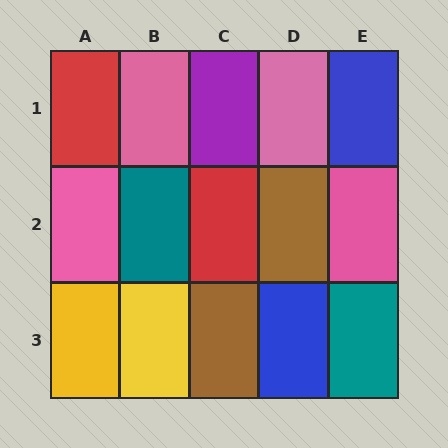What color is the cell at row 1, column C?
Purple.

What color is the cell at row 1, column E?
Blue.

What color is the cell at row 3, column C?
Brown.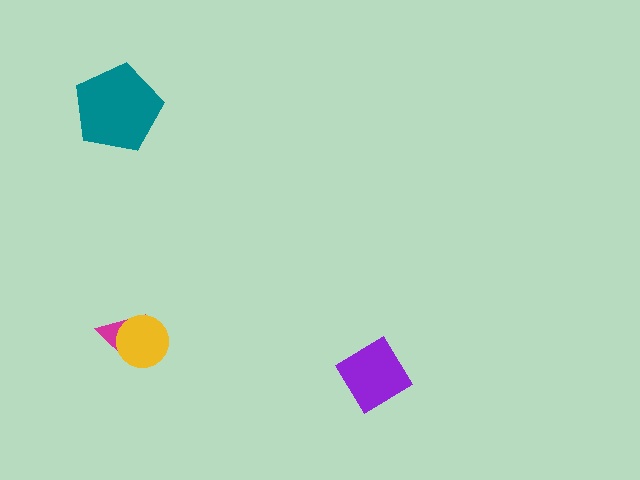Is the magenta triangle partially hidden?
Yes, it is partially covered by another shape.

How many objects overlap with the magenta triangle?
1 object overlaps with the magenta triangle.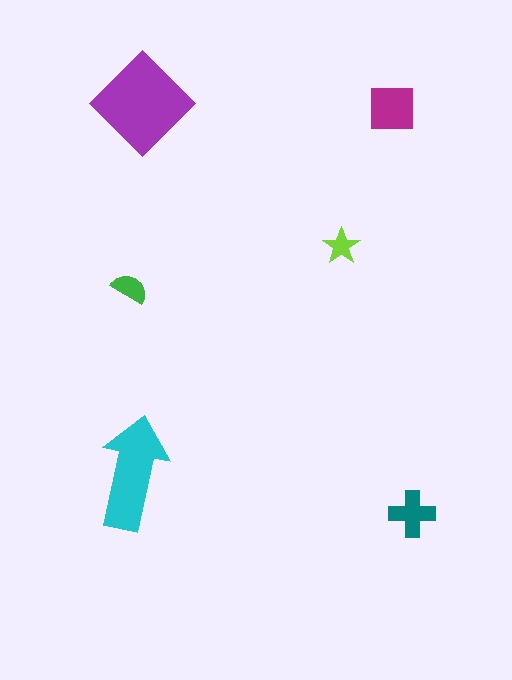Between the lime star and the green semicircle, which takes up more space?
The green semicircle.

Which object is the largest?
The purple diamond.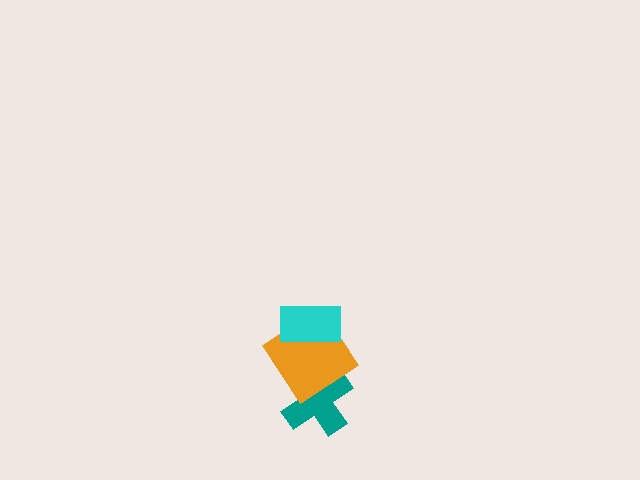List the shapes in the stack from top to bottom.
From top to bottom: the cyan rectangle, the orange diamond, the teal cross.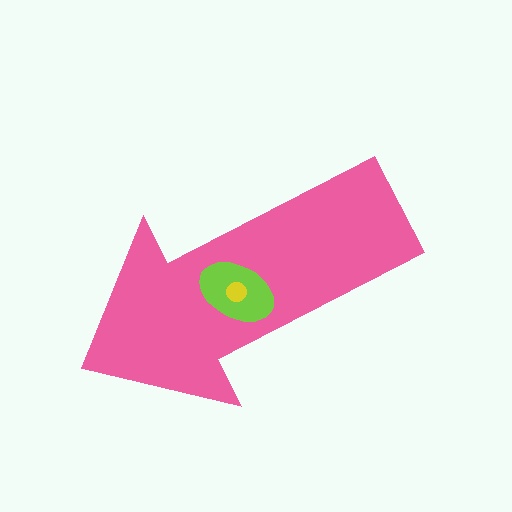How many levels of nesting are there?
3.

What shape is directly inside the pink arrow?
The lime ellipse.